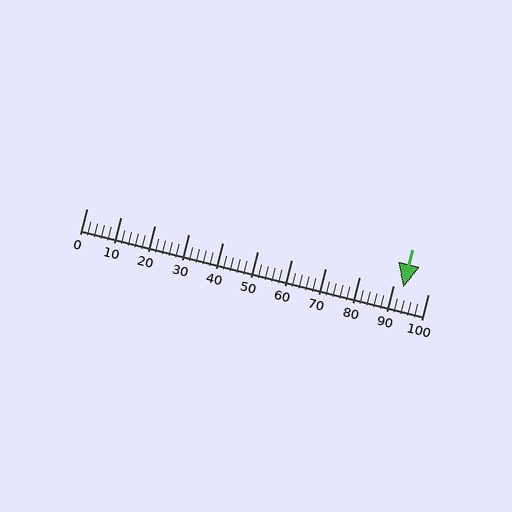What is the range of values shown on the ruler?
The ruler shows values from 0 to 100.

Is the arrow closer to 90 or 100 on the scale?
The arrow is closer to 90.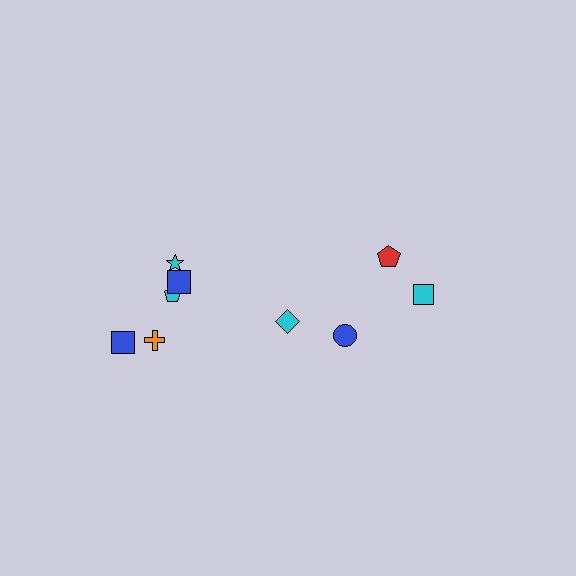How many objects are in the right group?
There are 3 objects.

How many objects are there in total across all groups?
There are 9 objects.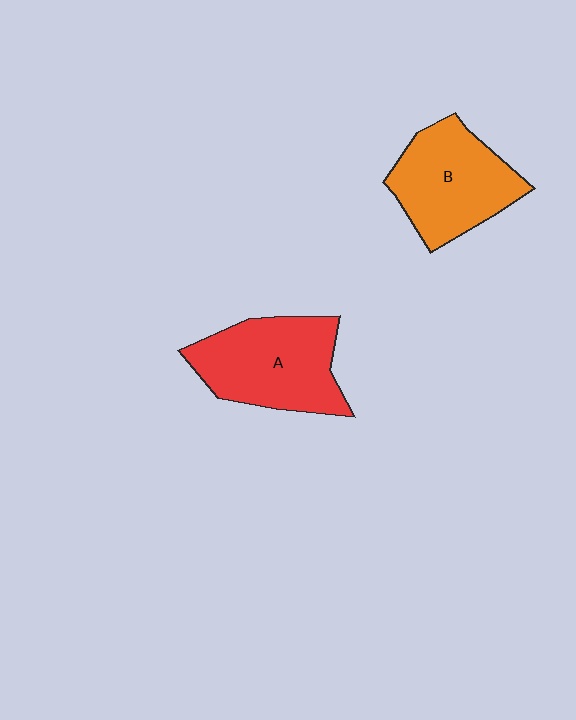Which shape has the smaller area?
Shape B (orange).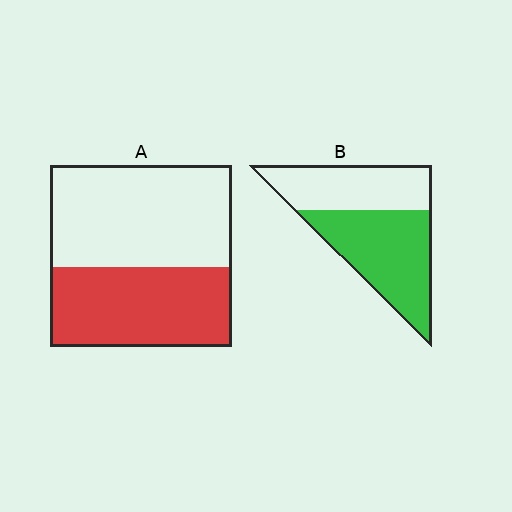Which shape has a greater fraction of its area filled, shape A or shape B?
Shape B.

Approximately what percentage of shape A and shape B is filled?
A is approximately 45% and B is approximately 55%.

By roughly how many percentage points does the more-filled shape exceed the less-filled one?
By roughly 15 percentage points (B over A).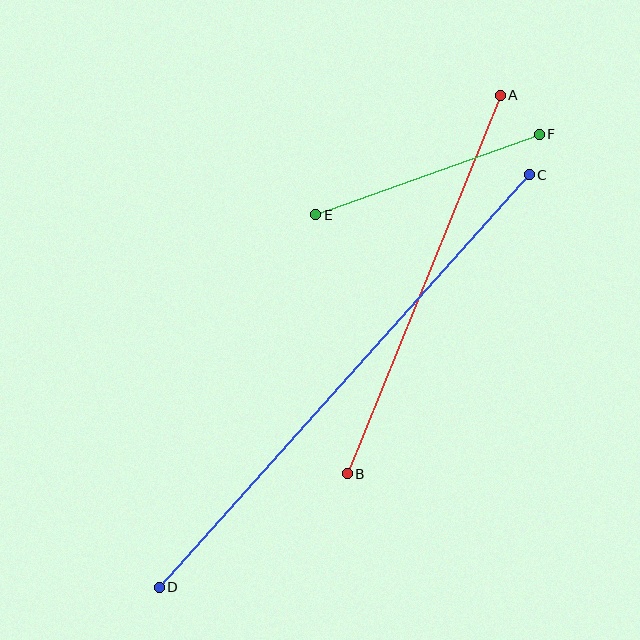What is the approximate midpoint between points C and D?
The midpoint is at approximately (344, 381) pixels.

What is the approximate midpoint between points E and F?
The midpoint is at approximately (428, 175) pixels.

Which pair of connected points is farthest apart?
Points C and D are farthest apart.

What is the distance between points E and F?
The distance is approximately 237 pixels.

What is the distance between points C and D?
The distance is approximately 554 pixels.